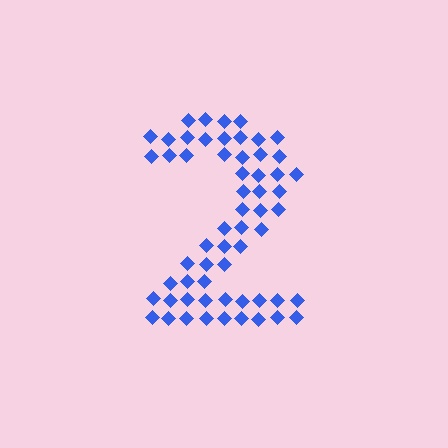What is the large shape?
The large shape is the digit 2.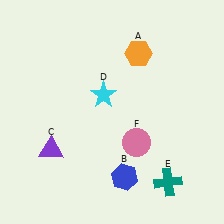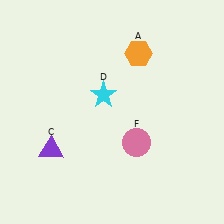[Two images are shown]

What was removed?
The blue hexagon (B), the teal cross (E) were removed in Image 2.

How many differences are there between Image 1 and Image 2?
There are 2 differences between the two images.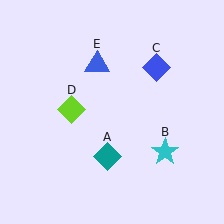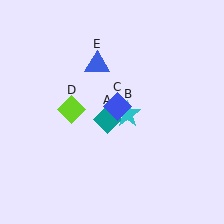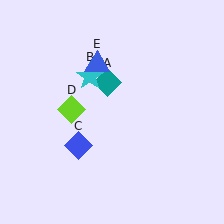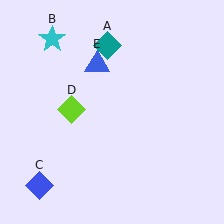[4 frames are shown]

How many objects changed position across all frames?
3 objects changed position: teal diamond (object A), cyan star (object B), blue diamond (object C).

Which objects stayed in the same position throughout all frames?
Lime diamond (object D) and blue triangle (object E) remained stationary.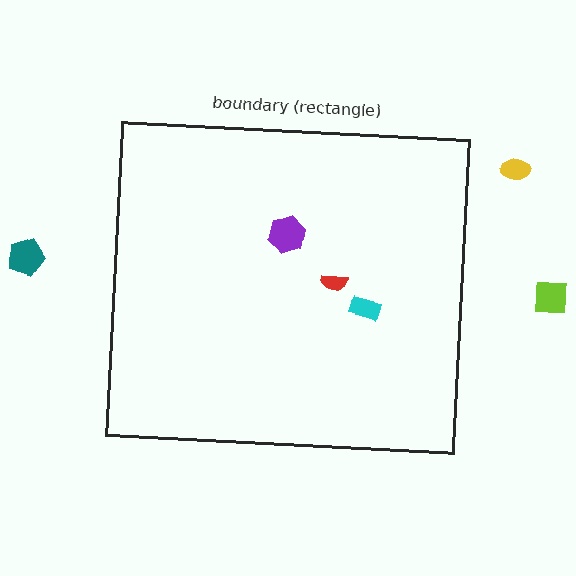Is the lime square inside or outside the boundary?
Outside.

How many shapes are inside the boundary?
3 inside, 3 outside.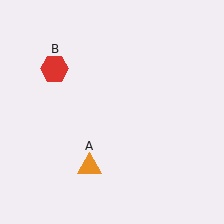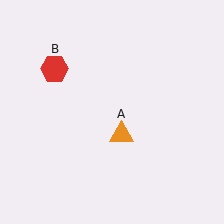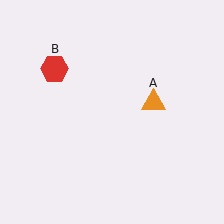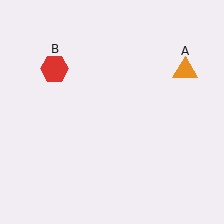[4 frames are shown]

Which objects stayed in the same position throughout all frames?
Red hexagon (object B) remained stationary.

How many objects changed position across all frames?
1 object changed position: orange triangle (object A).